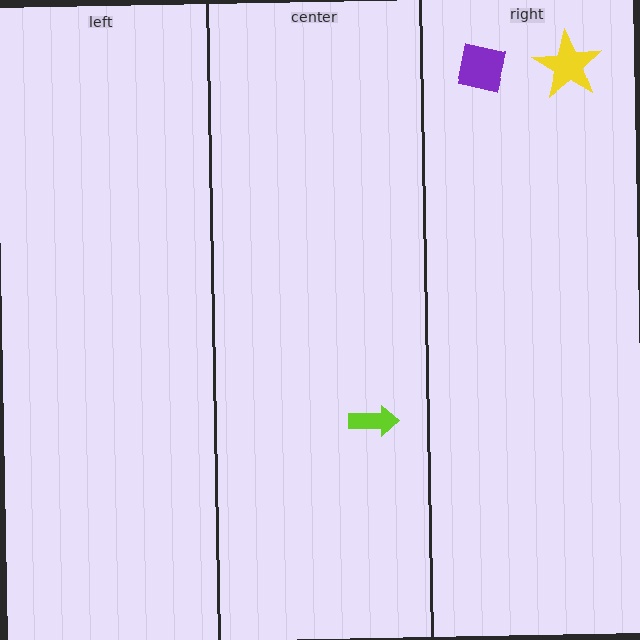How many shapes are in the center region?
1.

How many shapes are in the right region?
2.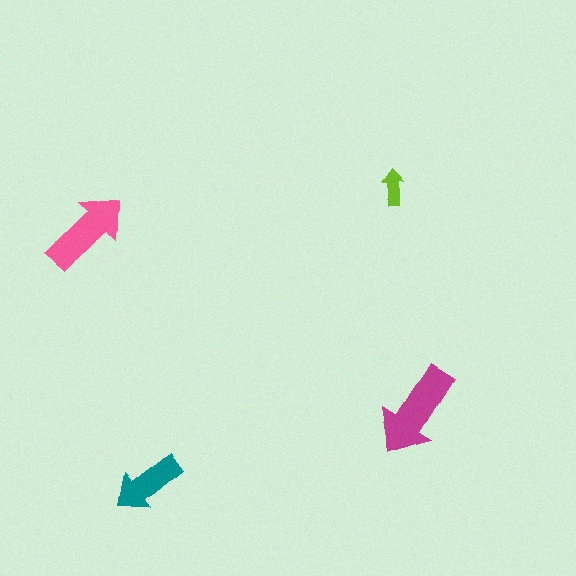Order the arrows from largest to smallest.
the magenta one, the pink one, the teal one, the lime one.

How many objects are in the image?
There are 4 objects in the image.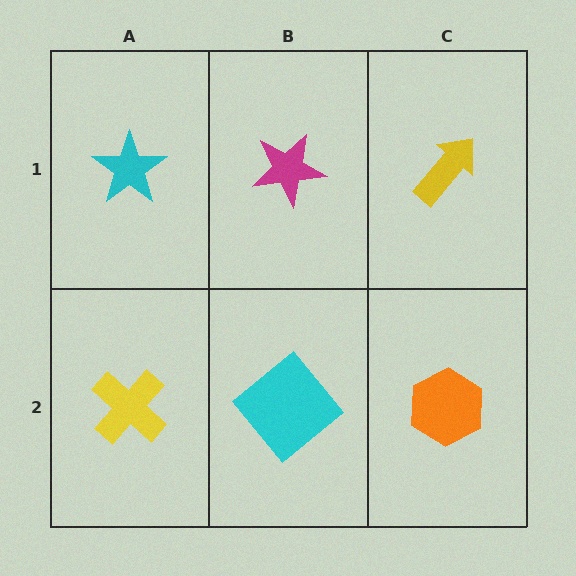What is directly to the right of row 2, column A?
A cyan diamond.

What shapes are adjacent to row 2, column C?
A yellow arrow (row 1, column C), a cyan diamond (row 2, column B).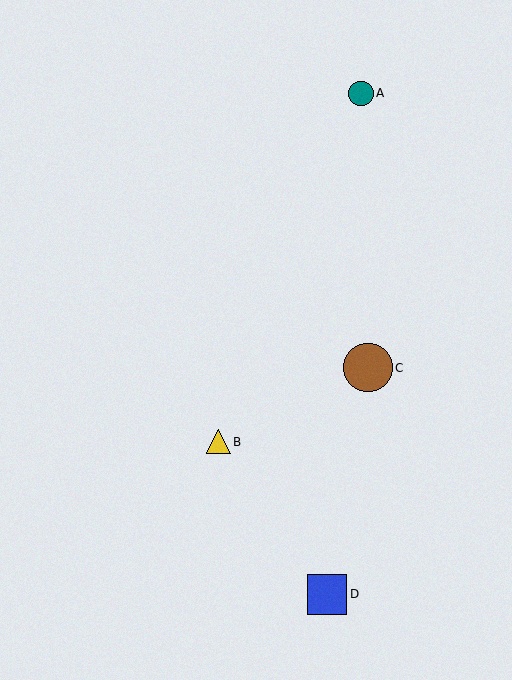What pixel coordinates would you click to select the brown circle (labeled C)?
Click at (368, 368) to select the brown circle C.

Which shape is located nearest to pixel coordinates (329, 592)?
The blue square (labeled D) at (327, 594) is nearest to that location.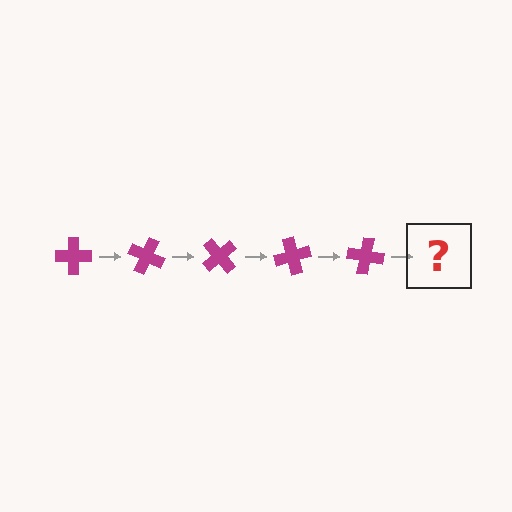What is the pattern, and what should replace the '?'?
The pattern is that the cross rotates 25 degrees each step. The '?' should be a magenta cross rotated 125 degrees.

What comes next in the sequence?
The next element should be a magenta cross rotated 125 degrees.